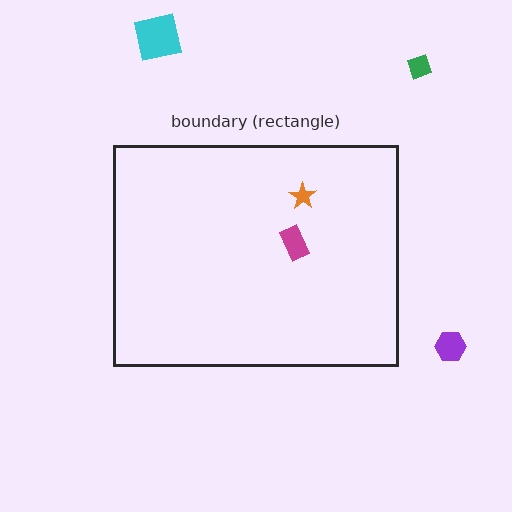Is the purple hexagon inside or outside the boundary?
Outside.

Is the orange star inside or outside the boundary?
Inside.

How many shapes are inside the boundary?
2 inside, 3 outside.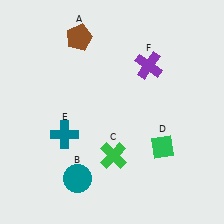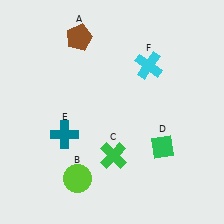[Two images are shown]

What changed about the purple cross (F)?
In Image 1, F is purple. In Image 2, it changed to cyan.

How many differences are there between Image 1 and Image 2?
There are 2 differences between the two images.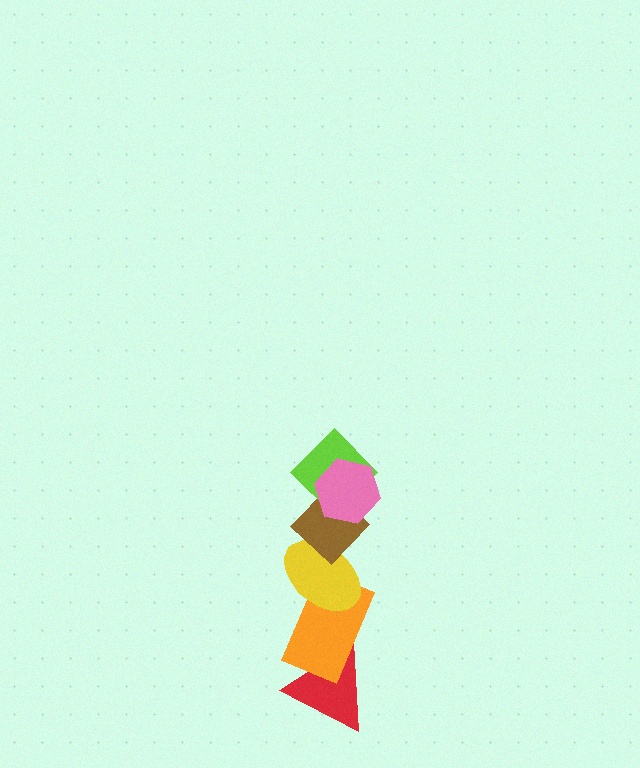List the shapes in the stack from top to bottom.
From top to bottom: the pink hexagon, the lime diamond, the brown diamond, the yellow ellipse, the orange rectangle, the red triangle.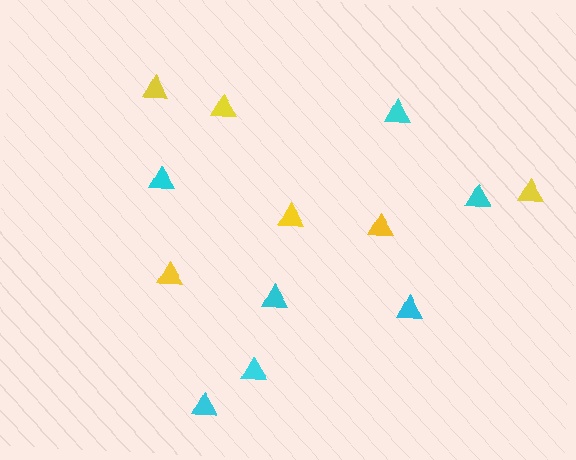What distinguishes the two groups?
There are 2 groups: one group of yellow triangles (6) and one group of cyan triangles (7).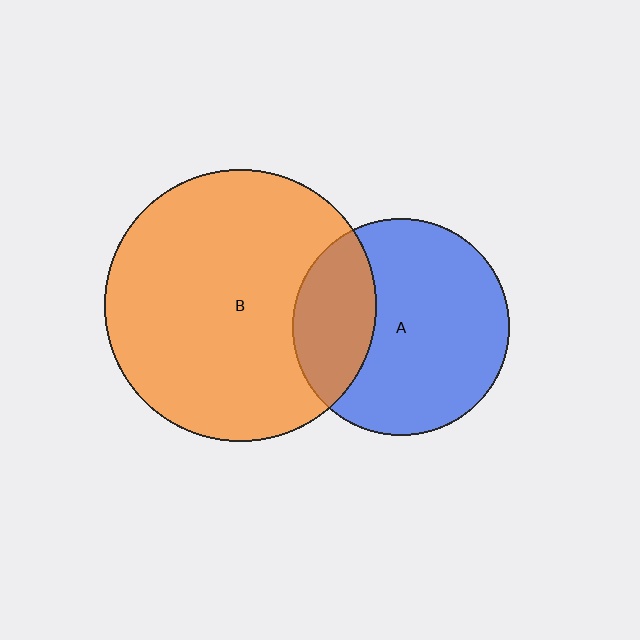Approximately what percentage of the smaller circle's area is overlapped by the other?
Approximately 30%.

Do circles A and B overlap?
Yes.